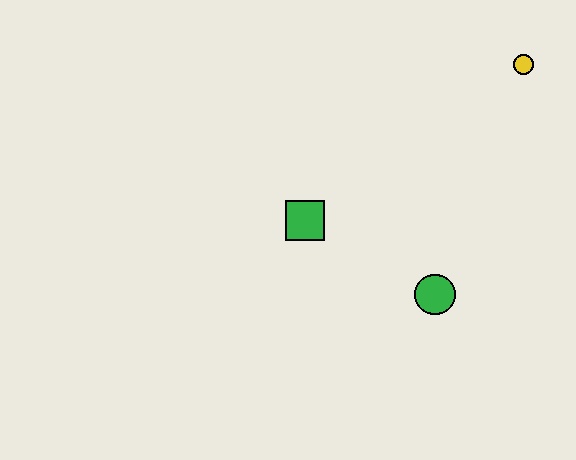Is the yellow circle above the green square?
Yes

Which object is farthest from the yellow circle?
The green square is farthest from the yellow circle.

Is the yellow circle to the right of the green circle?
Yes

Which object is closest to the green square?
The green circle is closest to the green square.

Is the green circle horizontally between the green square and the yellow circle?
Yes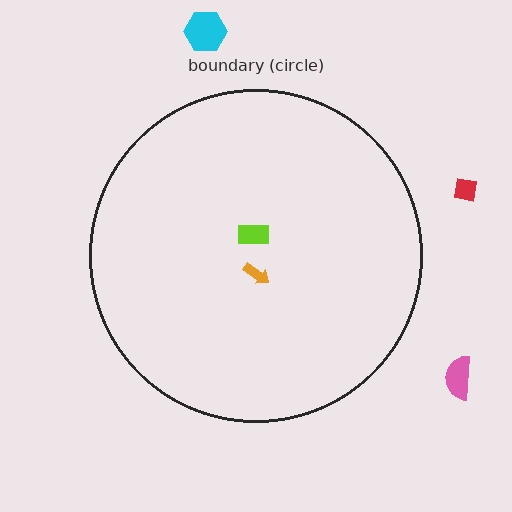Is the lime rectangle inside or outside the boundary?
Inside.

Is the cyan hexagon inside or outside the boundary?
Outside.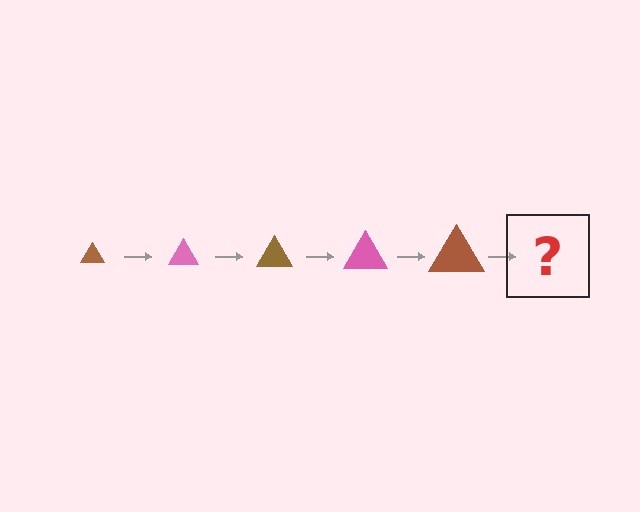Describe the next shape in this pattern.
It should be a pink triangle, larger than the previous one.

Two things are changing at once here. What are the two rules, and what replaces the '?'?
The two rules are that the triangle grows larger each step and the color cycles through brown and pink. The '?' should be a pink triangle, larger than the previous one.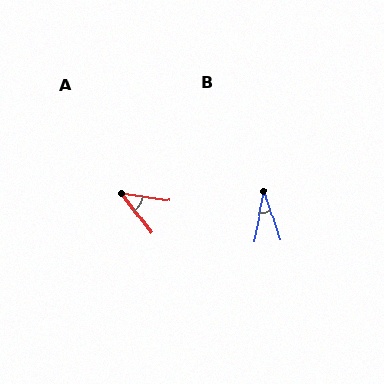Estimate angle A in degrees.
Approximately 45 degrees.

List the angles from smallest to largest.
B (30°), A (45°).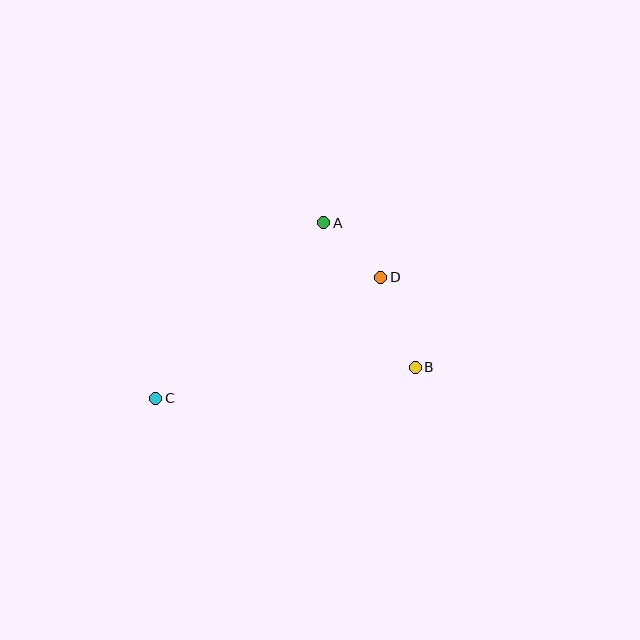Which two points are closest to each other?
Points A and D are closest to each other.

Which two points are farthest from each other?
Points B and C are farthest from each other.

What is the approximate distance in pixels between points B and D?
The distance between B and D is approximately 96 pixels.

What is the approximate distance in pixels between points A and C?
The distance between A and C is approximately 243 pixels.